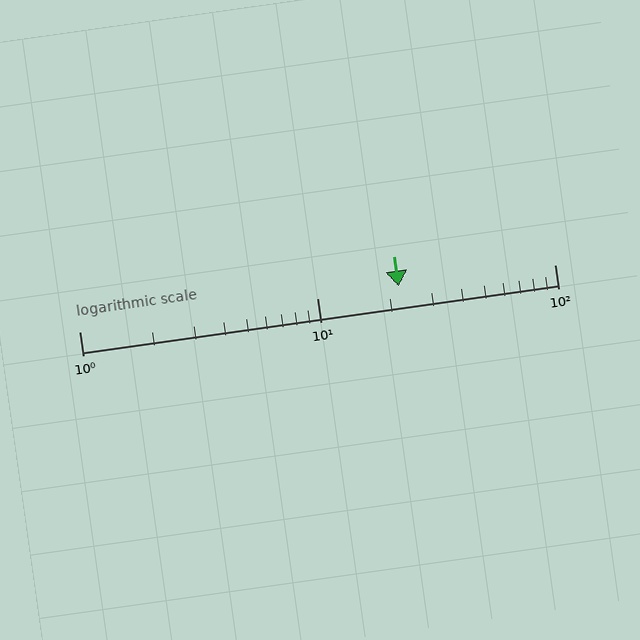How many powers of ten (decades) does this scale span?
The scale spans 2 decades, from 1 to 100.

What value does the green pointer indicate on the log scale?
The pointer indicates approximately 22.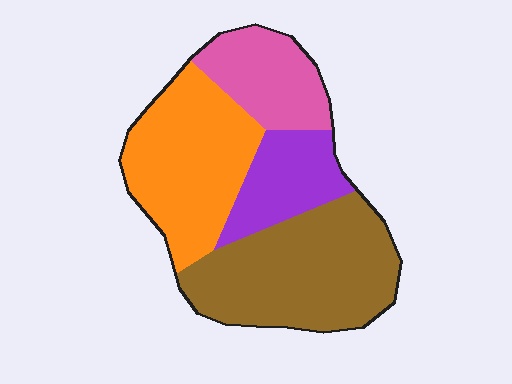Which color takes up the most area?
Brown, at roughly 35%.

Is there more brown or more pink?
Brown.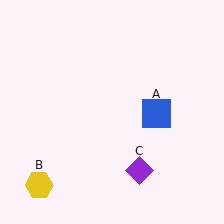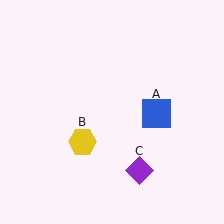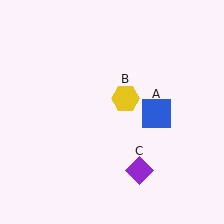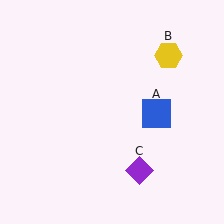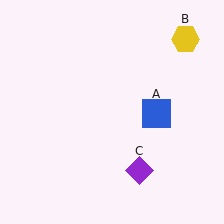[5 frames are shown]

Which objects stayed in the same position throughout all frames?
Blue square (object A) and purple diamond (object C) remained stationary.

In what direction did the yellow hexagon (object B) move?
The yellow hexagon (object B) moved up and to the right.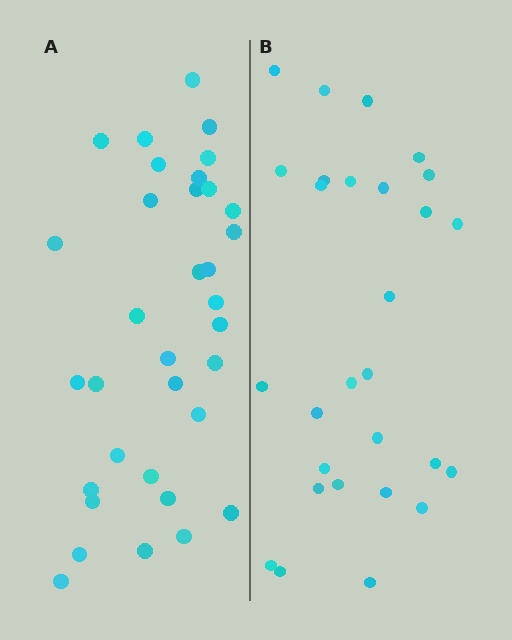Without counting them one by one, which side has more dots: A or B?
Region A (the left region) has more dots.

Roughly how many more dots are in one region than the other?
Region A has about 6 more dots than region B.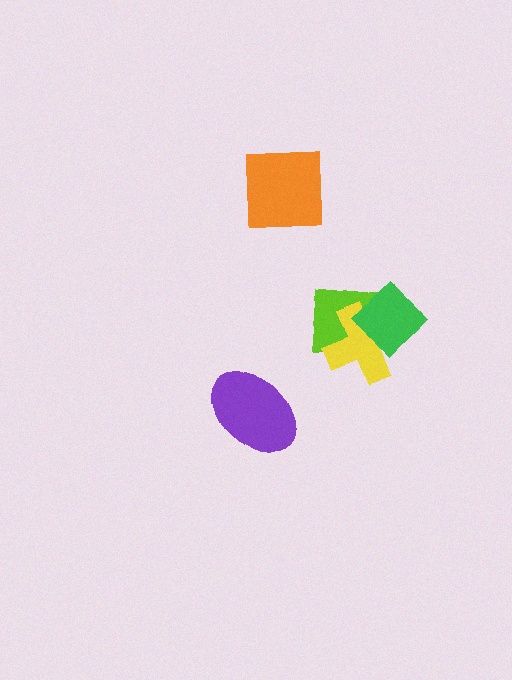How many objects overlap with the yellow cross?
2 objects overlap with the yellow cross.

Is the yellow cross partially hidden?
Yes, it is partially covered by another shape.